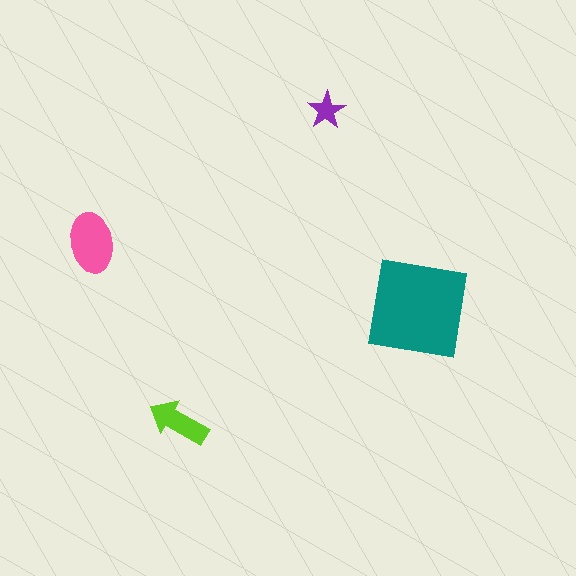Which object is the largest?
The teal square.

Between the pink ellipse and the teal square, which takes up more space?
The teal square.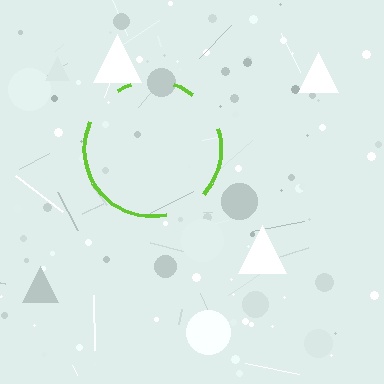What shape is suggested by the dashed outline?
The dashed outline suggests a circle.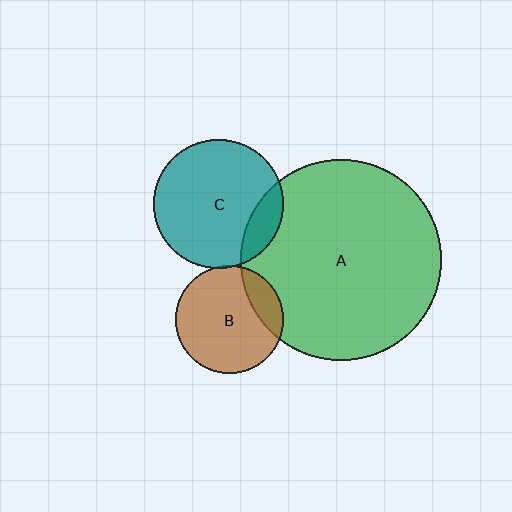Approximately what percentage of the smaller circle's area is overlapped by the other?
Approximately 15%.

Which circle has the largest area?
Circle A (green).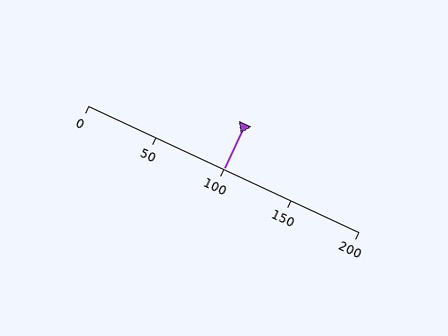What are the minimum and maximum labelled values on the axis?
The axis runs from 0 to 200.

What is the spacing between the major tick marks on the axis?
The major ticks are spaced 50 apart.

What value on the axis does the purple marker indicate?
The marker indicates approximately 100.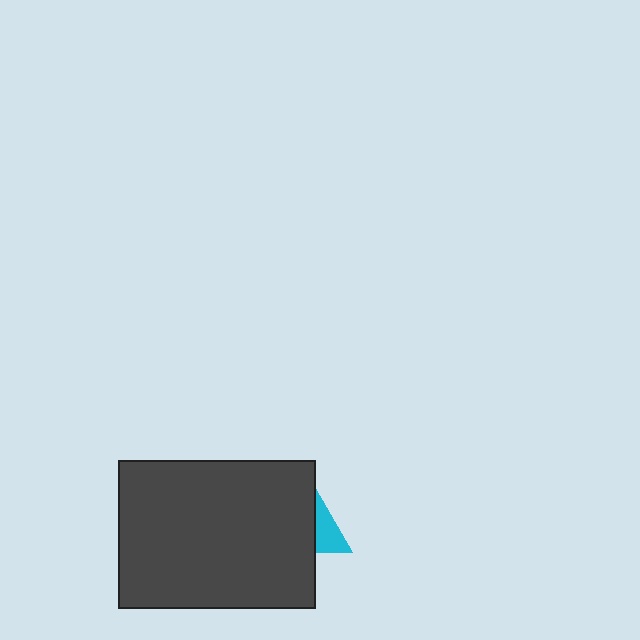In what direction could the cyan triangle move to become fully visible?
The cyan triangle could move right. That would shift it out from behind the dark gray rectangle entirely.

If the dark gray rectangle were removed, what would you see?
You would see the complete cyan triangle.